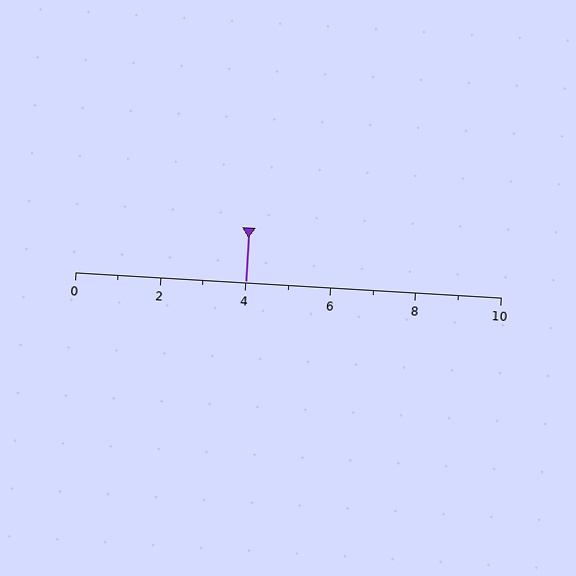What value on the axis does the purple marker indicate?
The marker indicates approximately 4.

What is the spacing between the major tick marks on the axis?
The major ticks are spaced 2 apart.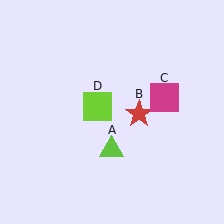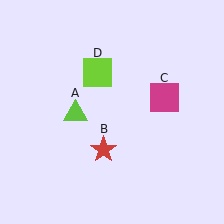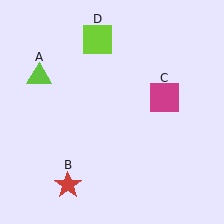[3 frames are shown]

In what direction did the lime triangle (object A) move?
The lime triangle (object A) moved up and to the left.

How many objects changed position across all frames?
3 objects changed position: lime triangle (object A), red star (object B), lime square (object D).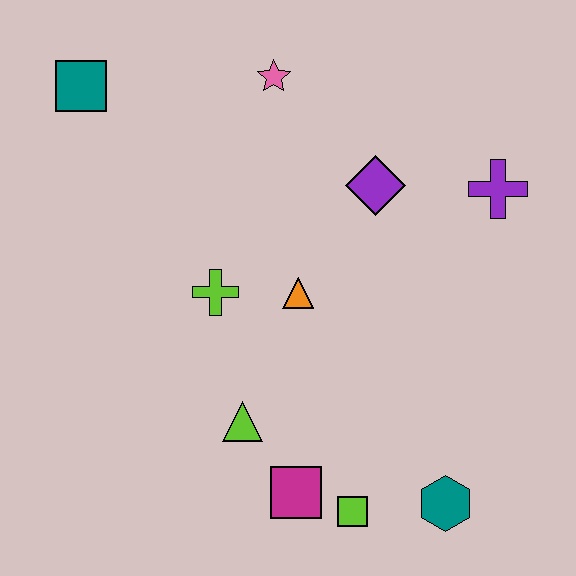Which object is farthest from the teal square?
The teal hexagon is farthest from the teal square.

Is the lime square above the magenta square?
No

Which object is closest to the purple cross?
The purple diamond is closest to the purple cross.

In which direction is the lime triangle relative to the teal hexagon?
The lime triangle is to the left of the teal hexagon.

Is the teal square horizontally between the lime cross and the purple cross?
No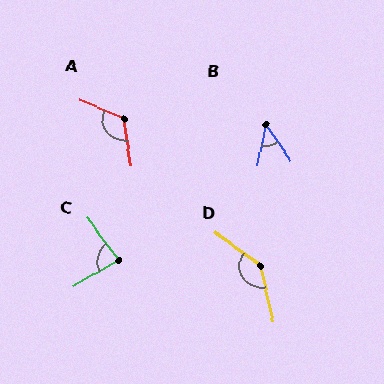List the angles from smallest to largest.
B (45°), C (83°), A (122°), D (139°).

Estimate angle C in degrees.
Approximately 83 degrees.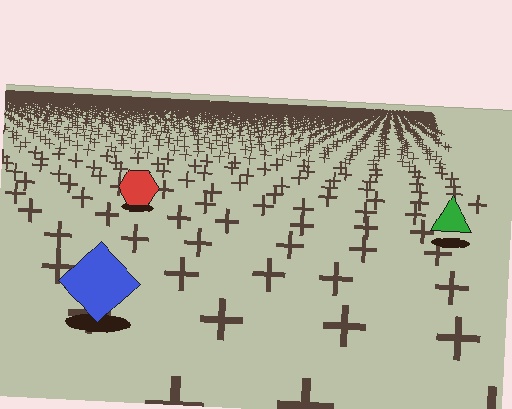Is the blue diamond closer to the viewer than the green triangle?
Yes. The blue diamond is closer — you can tell from the texture gradient: the ground texture is coarser near it.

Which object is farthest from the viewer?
The red hexagon is farthest from the viewer. It appears smaller and the ground texture around it is denser.